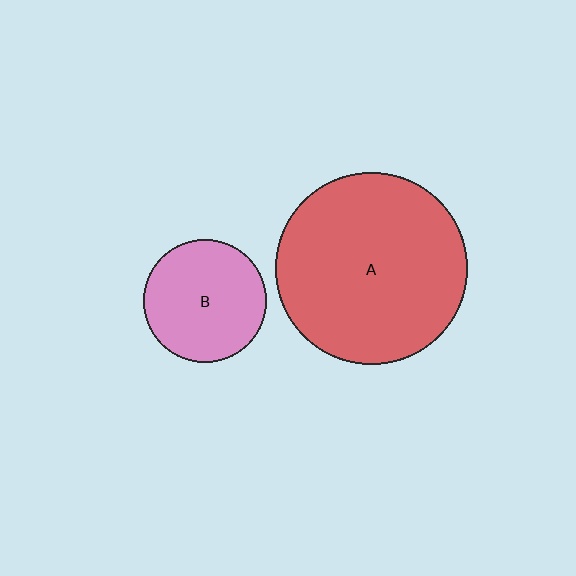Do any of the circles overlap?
No, none of the circles overlap.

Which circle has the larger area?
Circle A (red).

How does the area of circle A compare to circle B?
Approximately 2.5 times.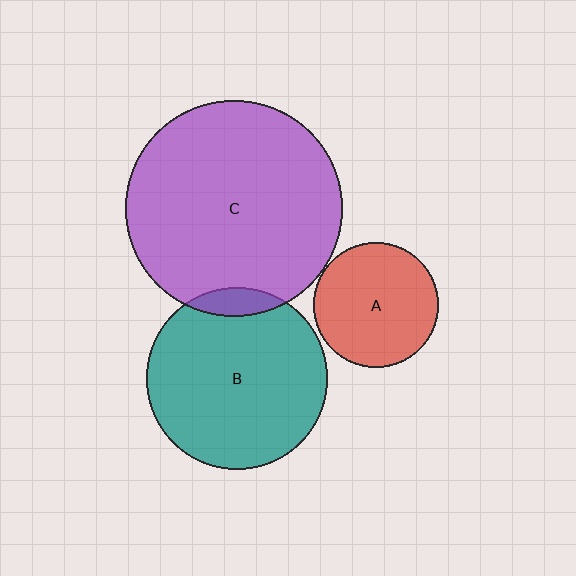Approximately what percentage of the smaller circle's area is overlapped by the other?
Approximately 10%.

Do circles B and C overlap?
Yes.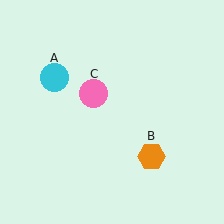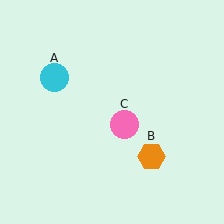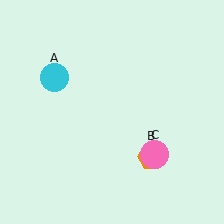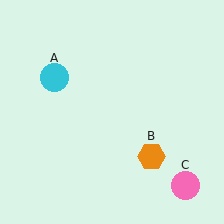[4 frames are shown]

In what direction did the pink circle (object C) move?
The pink circle (object C) moved down and to the right.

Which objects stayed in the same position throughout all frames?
Cyan circle (object A) and orange hexagon (object B) remained stationary.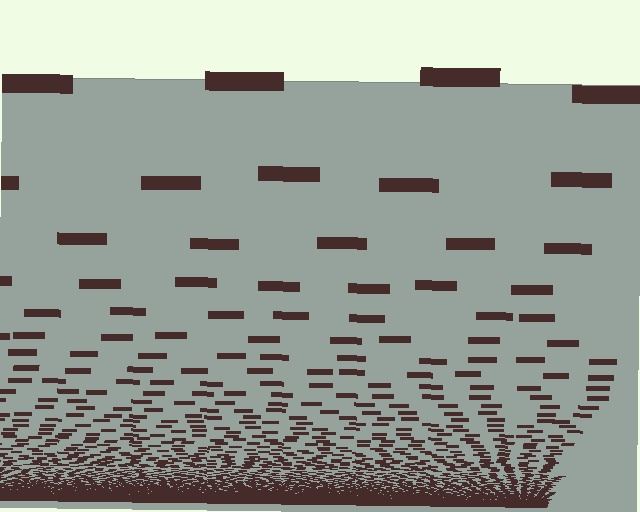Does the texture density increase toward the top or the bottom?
Density increases toward the bottom.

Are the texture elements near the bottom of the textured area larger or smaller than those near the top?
Smaller. The gradient is inverted — elements near the bottom are smaller and denser.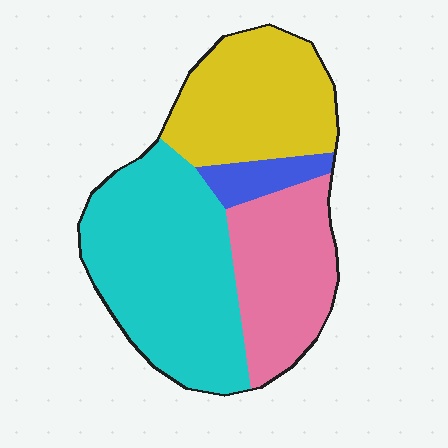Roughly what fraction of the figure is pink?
Pink takes up about one quarter (1/4) of the figure.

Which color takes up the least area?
Blue, at roughly 5%.